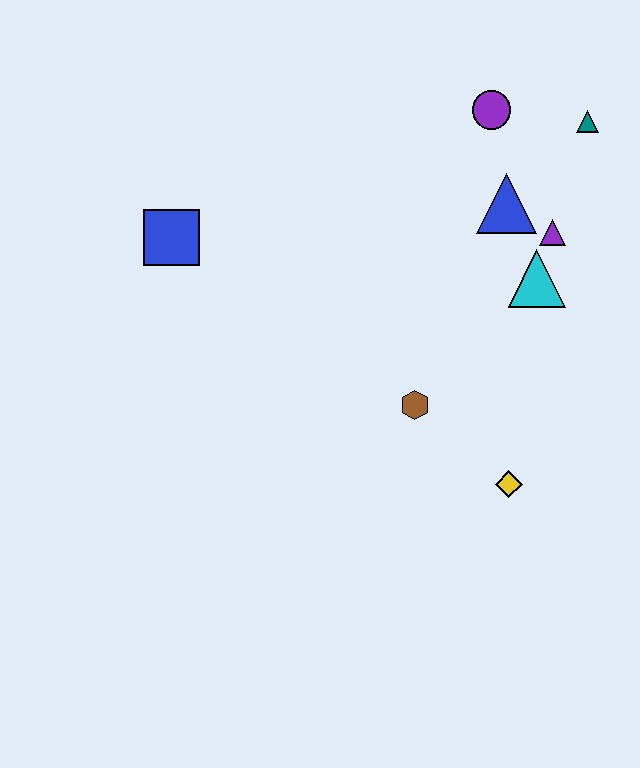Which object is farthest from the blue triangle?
The blue square is farthest from the blue triangle.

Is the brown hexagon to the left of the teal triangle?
Yes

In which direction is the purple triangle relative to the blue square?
The purple triangle is to the right of the blue square.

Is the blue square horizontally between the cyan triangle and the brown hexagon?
No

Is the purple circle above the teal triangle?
Yes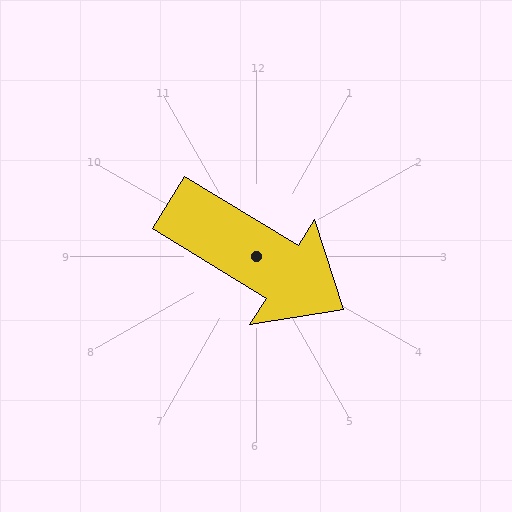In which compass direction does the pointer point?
Southeast.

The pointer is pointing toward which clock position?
Roughly 4 o'clock.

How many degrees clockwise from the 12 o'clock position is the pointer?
Approximately 122 degrees.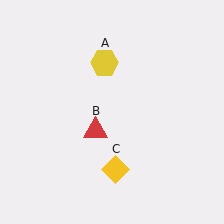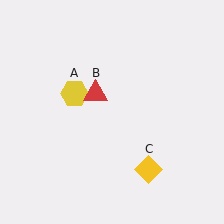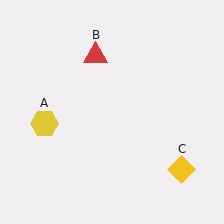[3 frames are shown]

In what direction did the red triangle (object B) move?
The red triangle (object B) moved up.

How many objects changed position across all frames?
3 objects changed position: yellow hexagon (object A), red triangle (object B), yellow diamond (object C).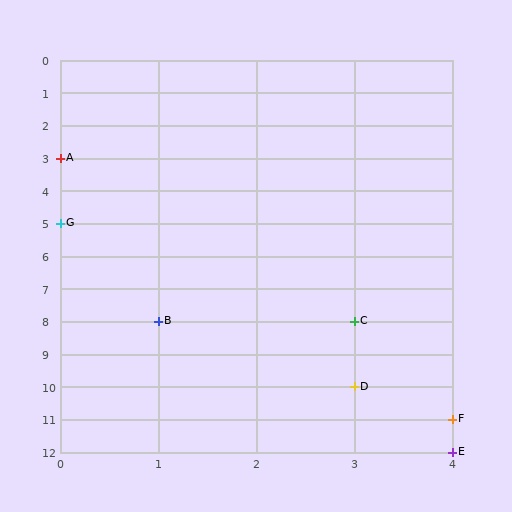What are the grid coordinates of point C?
Point C is at grid coordinates (3, 8).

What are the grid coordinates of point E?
Point E is at grid coordinates (4, 12).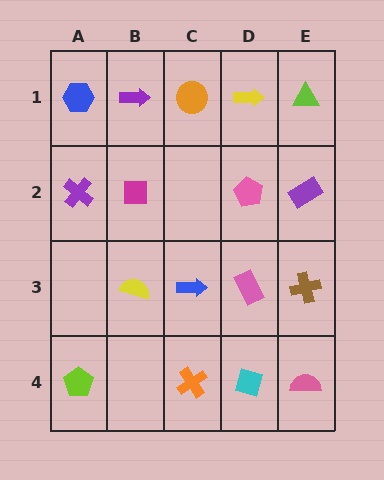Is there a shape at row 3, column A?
No, that cell is empty.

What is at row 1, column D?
A yellow arrow.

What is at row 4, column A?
A lime pentagon.